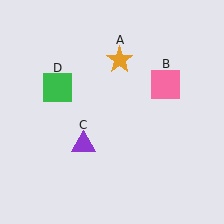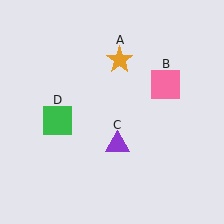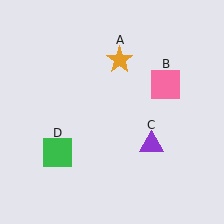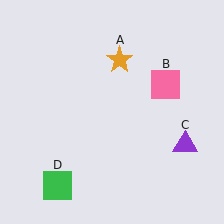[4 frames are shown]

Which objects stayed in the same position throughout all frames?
Orange star (object A) and pink square (object B) remained stationary.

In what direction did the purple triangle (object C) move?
The purple triangle (object C) moved right.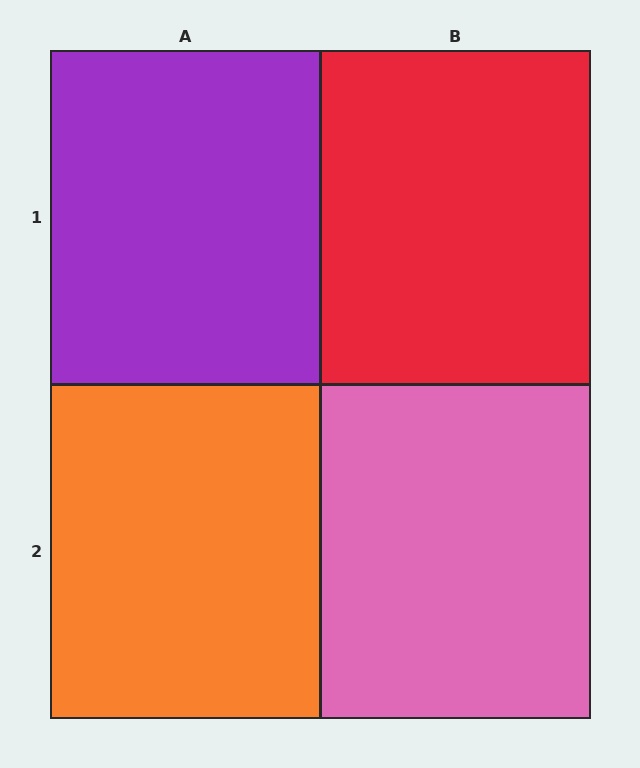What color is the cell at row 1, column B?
Red.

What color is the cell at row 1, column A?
Purple.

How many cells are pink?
1 cell is pink.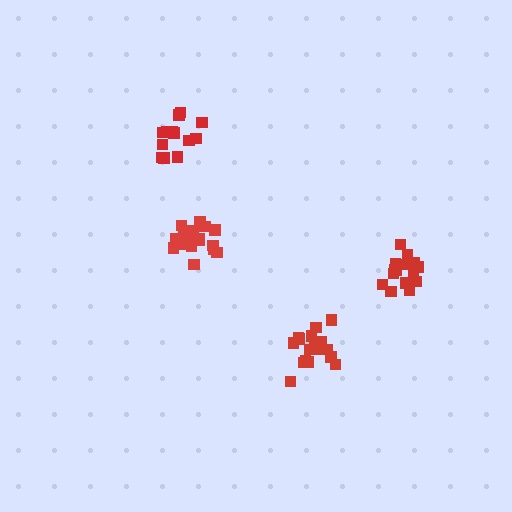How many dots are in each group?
Group 1: 15 dots, Group 2: 18 dots, Group 3: 19 dots, Group 4: 13 dots (65 total).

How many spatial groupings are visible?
There are 4 spatial groupings.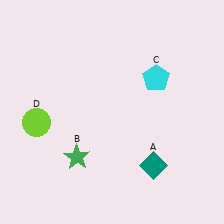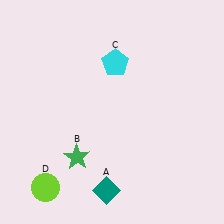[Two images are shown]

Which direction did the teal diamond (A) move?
The teal diamond (A) moved left.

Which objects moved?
The objects that moved are: the teal diamond (A), the cyan pentagon (C), the lime circle (D).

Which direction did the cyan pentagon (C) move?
The cyan pentagon (C) moved left.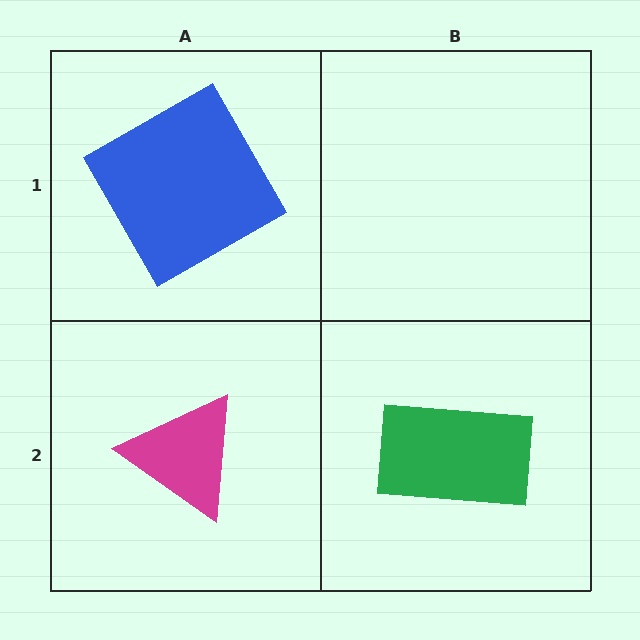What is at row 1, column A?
A blue square.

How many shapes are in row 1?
1 shape.